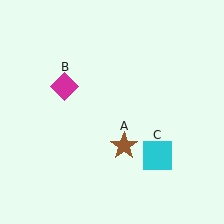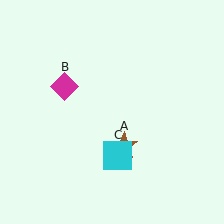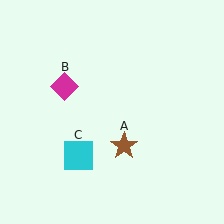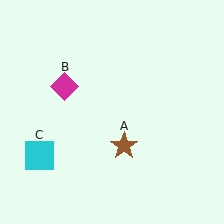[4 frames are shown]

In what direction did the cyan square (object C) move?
The cyan square (object C) moved left.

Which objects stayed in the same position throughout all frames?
Brown star (object A) and magenta diamond (object B) remained stationary.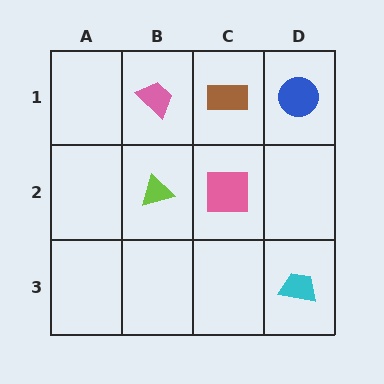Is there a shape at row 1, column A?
No, that cell is empty.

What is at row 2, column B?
A lime triangle.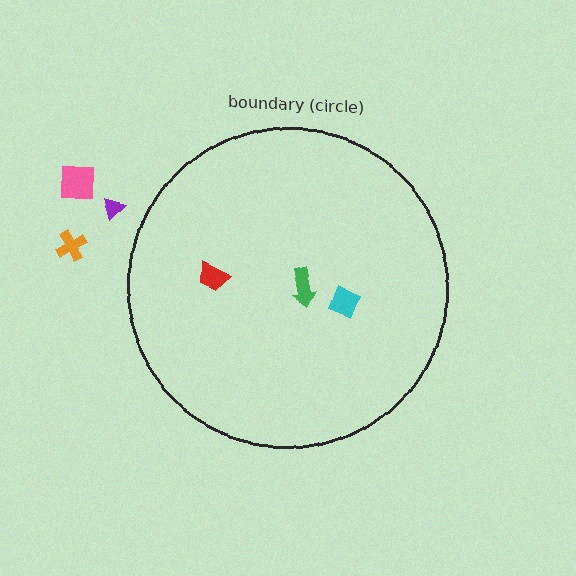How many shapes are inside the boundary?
3 inside, 3 outside.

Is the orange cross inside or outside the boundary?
Outside.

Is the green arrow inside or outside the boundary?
Inside.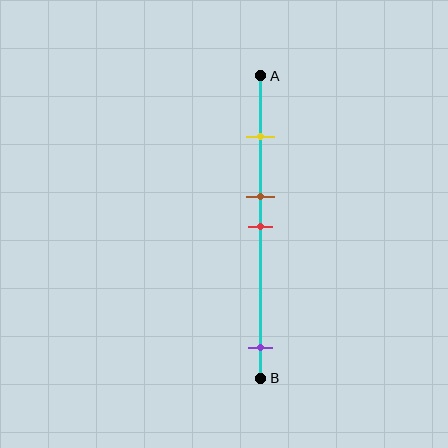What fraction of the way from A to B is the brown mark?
The brown mark is approximately 40% (0.4) of the way from A to B.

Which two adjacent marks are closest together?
The brown and red marks are the closest adjacent pair.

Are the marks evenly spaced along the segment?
No, the marks are not evenly spaced.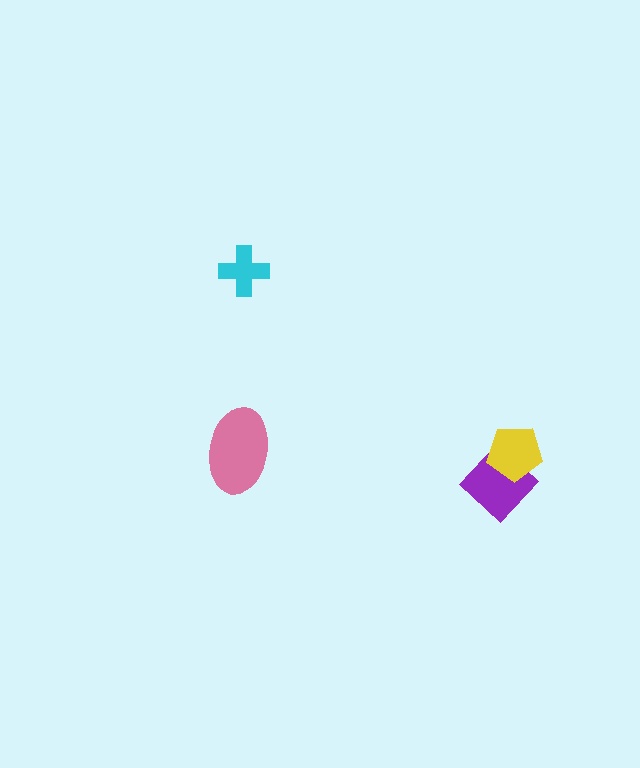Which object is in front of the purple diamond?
The yellow pentagon is in front of the purple diamond.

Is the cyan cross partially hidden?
No, no other shape covers it.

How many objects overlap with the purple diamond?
1 object overlaps with the purple diamond.